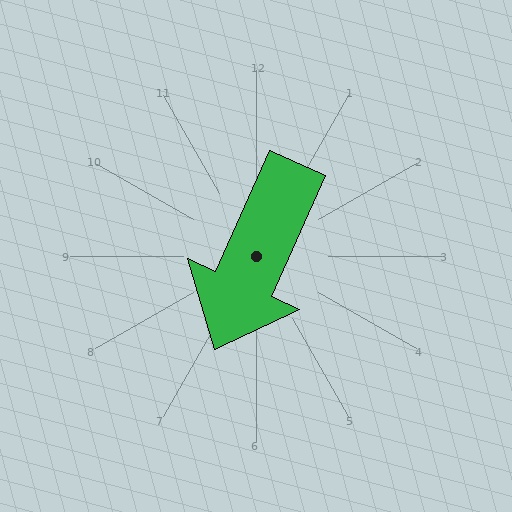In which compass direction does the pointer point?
Southwest.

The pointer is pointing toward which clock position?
Roughly 7 o'clock.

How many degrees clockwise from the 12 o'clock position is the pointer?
Approximately 204 degrees.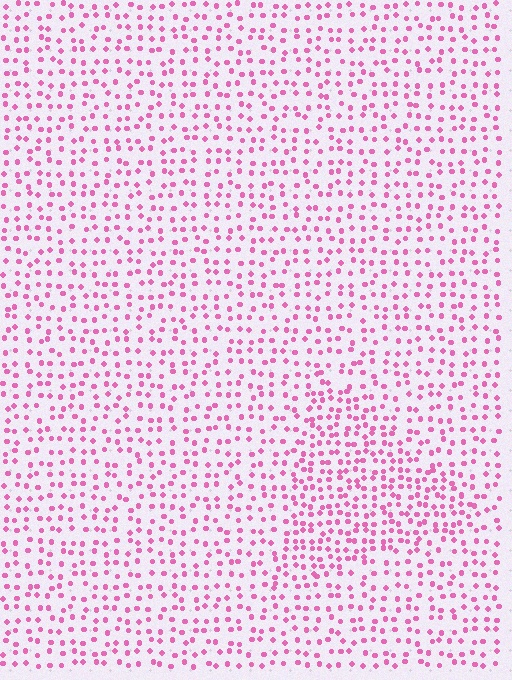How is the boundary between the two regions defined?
The boundary is defined by a change in element density (approximately 1.6x ratio). All elements are the same color, size, and shape.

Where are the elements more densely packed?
The elements are more densely packed inside the triangle boundary.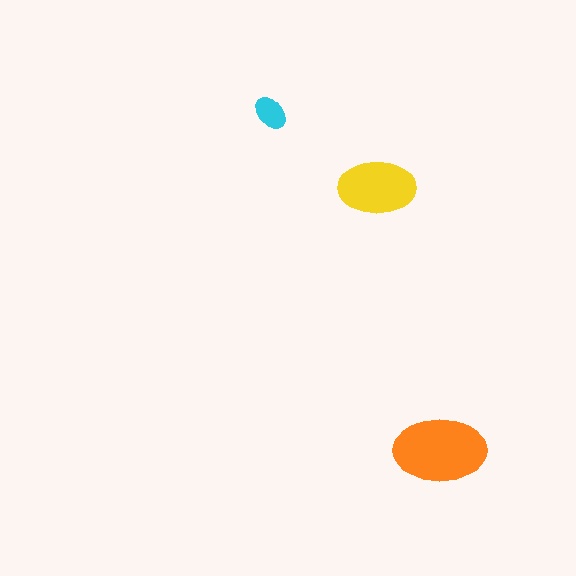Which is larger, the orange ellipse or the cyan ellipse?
The orange one.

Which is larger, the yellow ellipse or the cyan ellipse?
The yellow one.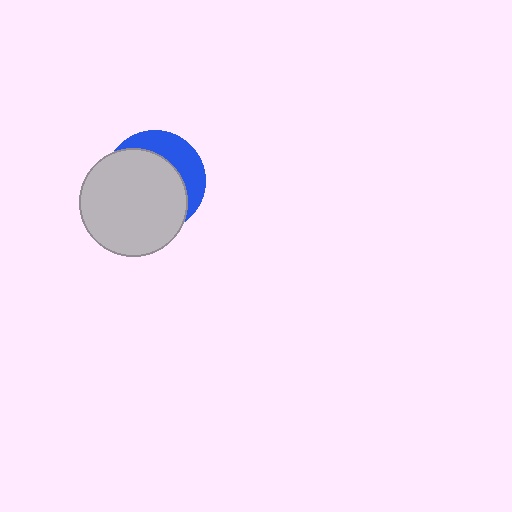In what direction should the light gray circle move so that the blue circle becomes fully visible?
The light gray circle should move toward the lower-left. That is the shortest direction to clear the overlap and leave the blue circle fully visible.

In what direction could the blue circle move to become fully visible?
The blue circle could move toward the upper-right. That would shift it out from behind the light gray circle entirely.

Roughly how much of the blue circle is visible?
A small part of it is visible (roughly 32%).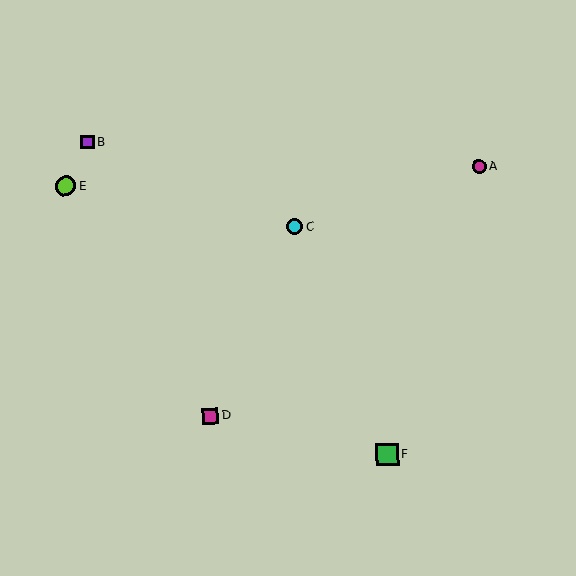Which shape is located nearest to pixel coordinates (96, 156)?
The purple square (labeled B) at (87, 142) is nearest to that location.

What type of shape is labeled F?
Shape F is a green square.